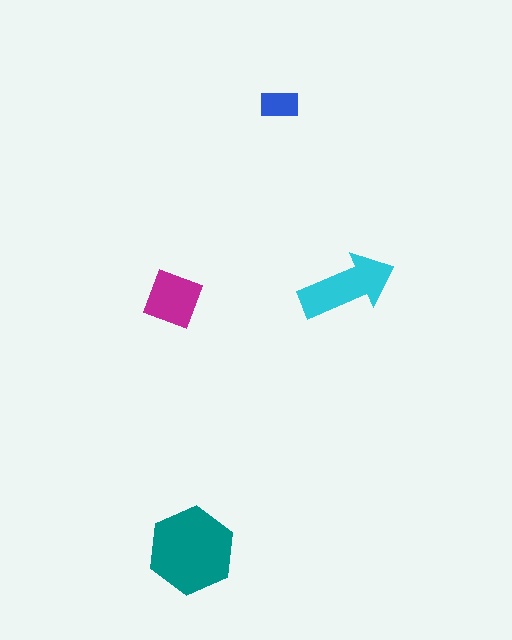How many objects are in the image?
There are 4 objects in the image.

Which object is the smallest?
The blue rectangle.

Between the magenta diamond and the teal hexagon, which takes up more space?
The teal hexagon.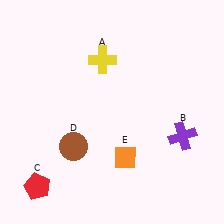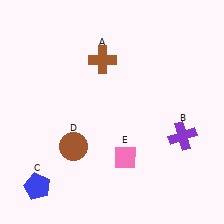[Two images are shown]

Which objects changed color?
A changed from yellow to brown. C changed from red to blue. E changed from orange to pink.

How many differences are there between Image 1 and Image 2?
There are 3 differences between the two images.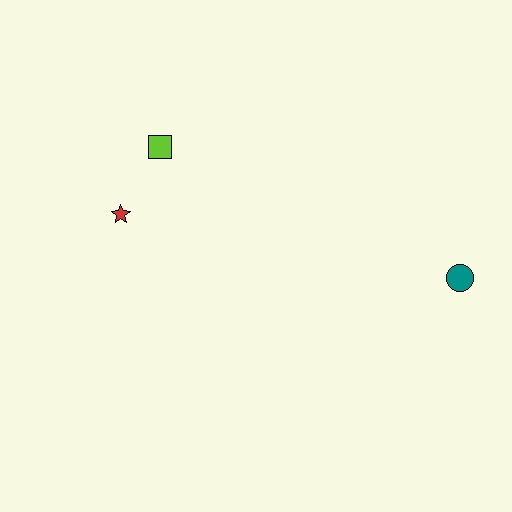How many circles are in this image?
There is 1 circle.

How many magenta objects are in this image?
There are no magenta objects.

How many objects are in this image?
There are 3 objects.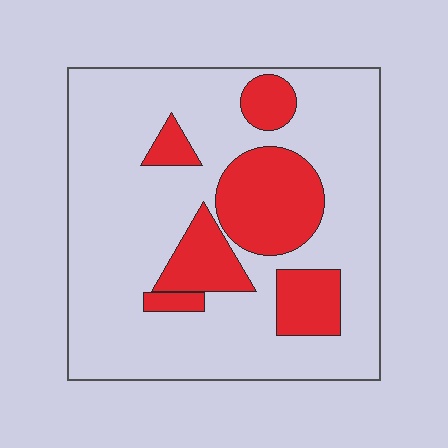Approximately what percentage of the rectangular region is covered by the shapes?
Approximately 25%.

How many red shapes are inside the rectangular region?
6.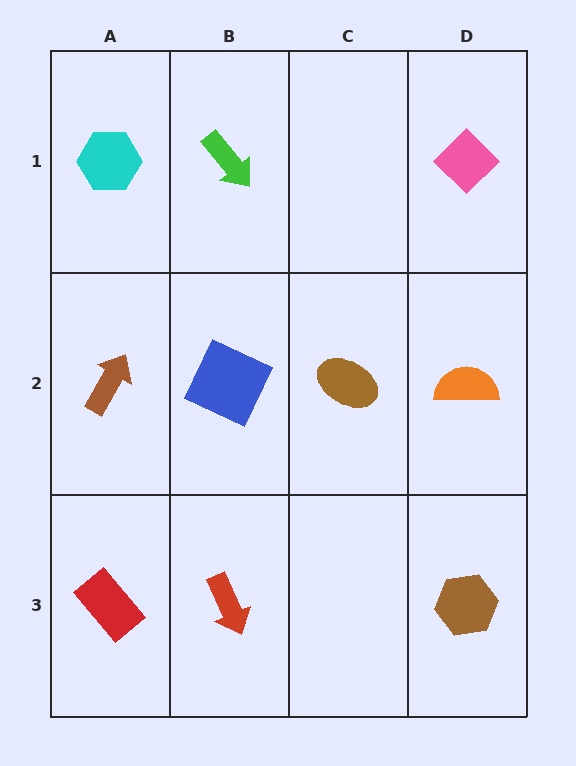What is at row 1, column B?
A green arrow.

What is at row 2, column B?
A blue square.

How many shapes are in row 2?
4 shapes.